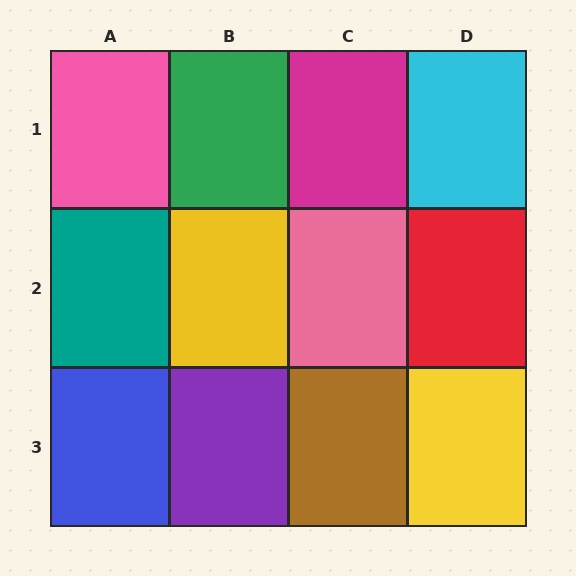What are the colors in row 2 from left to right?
Teal, yellow, pink, red.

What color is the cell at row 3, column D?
Yellow.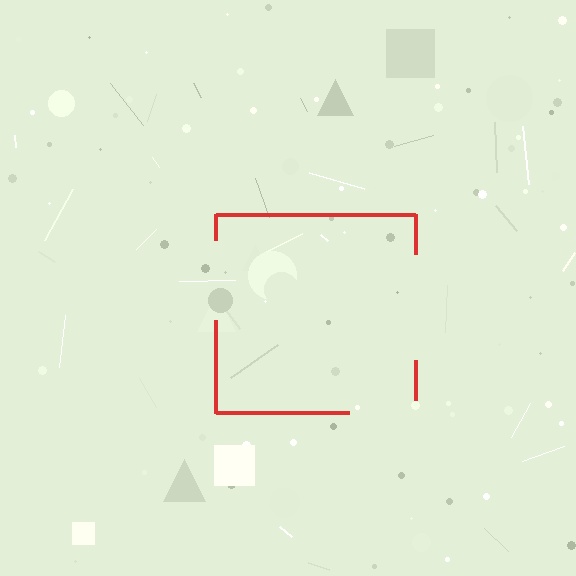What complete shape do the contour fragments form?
The contour fragments form a square.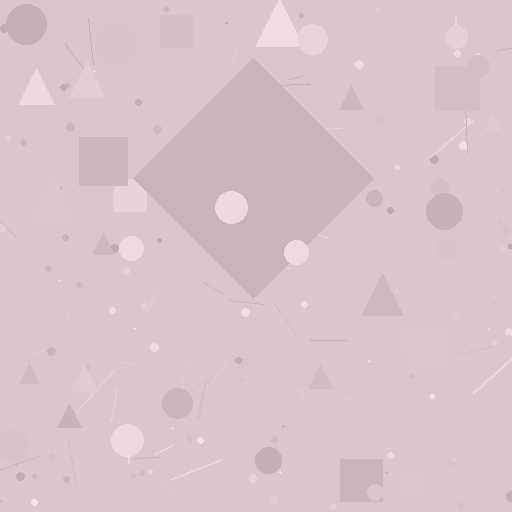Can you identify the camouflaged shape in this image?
The camouflaged shape is a diamond.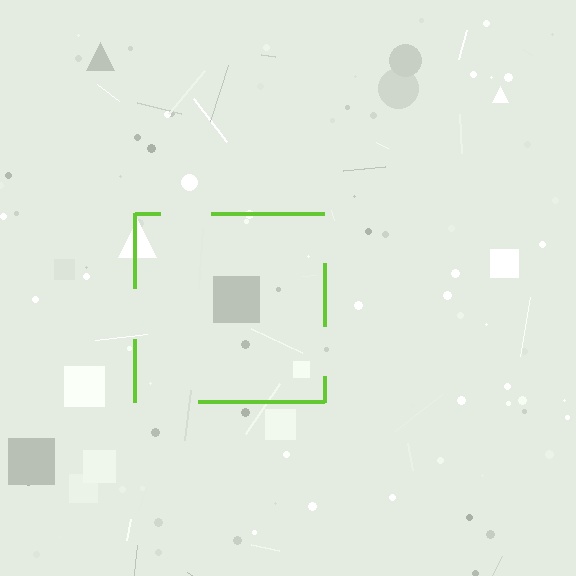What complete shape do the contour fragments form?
The contour fragments form a square.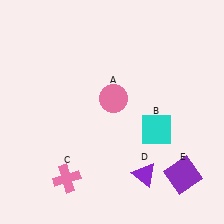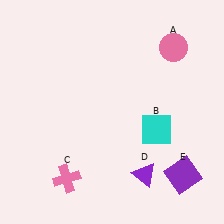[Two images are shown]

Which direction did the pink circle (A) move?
The pink circle (A) moved right.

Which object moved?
The pink circle (A) moved right.